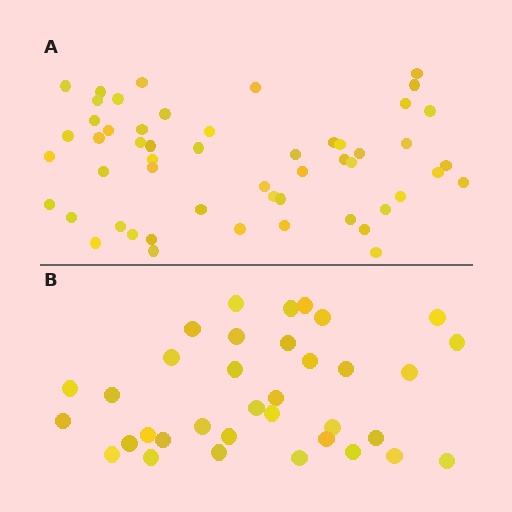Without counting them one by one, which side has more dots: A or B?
Region A (the top region) has more dots.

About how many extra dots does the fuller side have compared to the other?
Region A has approximately 20 more dots than region B.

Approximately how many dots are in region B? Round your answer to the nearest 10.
About 40 dots. (The exact count is 35, which rounds to 40.)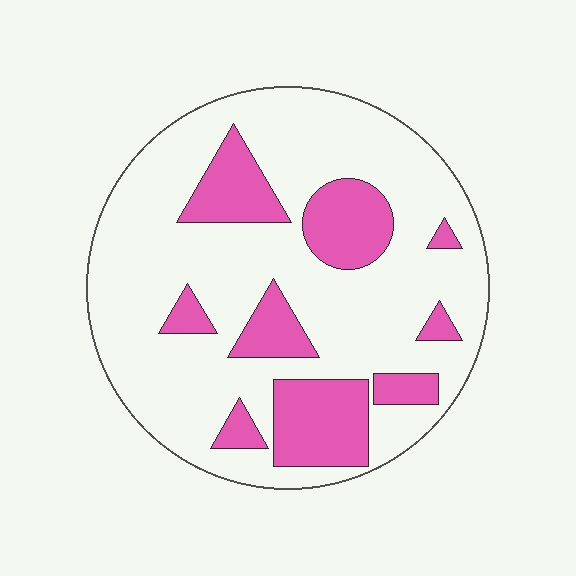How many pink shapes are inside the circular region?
9.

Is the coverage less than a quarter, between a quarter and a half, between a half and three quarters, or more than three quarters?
Less than a quarter.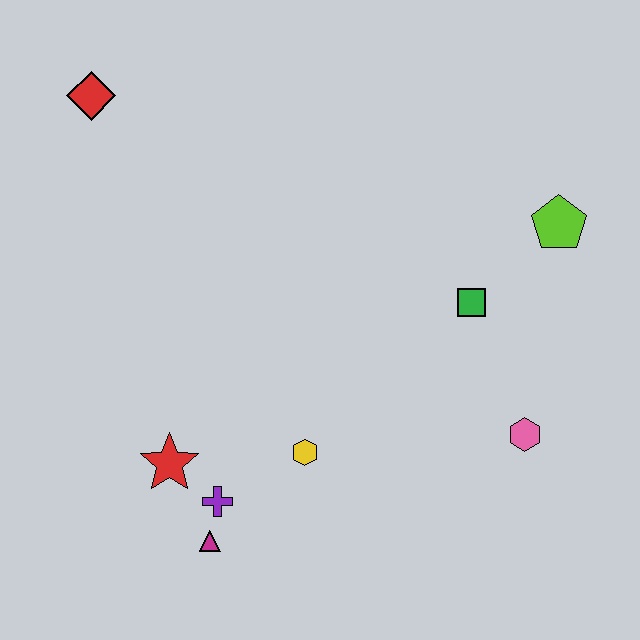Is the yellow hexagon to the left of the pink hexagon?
Yes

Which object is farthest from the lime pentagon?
The red diamond is farthest from the lime pentagon.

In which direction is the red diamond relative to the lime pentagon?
The red diamond is to the left of the lime pentagon.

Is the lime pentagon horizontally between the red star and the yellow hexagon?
No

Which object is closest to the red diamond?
The red star is closest to the red diamond.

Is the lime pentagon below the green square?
No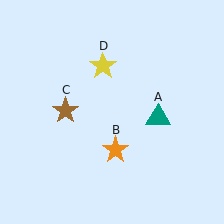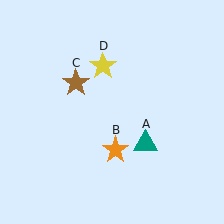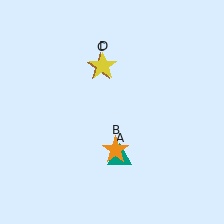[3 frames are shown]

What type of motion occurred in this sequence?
The teal triangle (object A), brown star (object C) rotated clockwise around the center of the scene.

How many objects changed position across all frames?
2 objects changed position: teal triangle (object A), brown star (object C).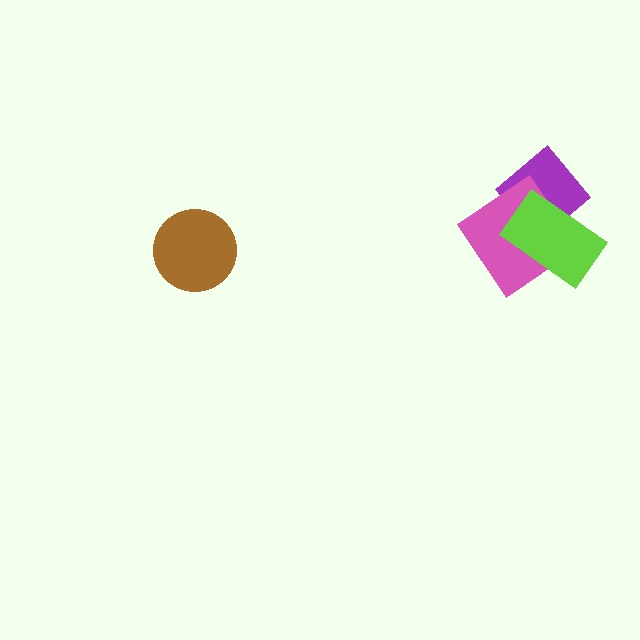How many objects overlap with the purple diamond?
2 objects overlap with the purple diamond.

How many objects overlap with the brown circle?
0 objects overlap with the brown circle.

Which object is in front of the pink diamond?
The lime rectangle is in front of the pink diamond.